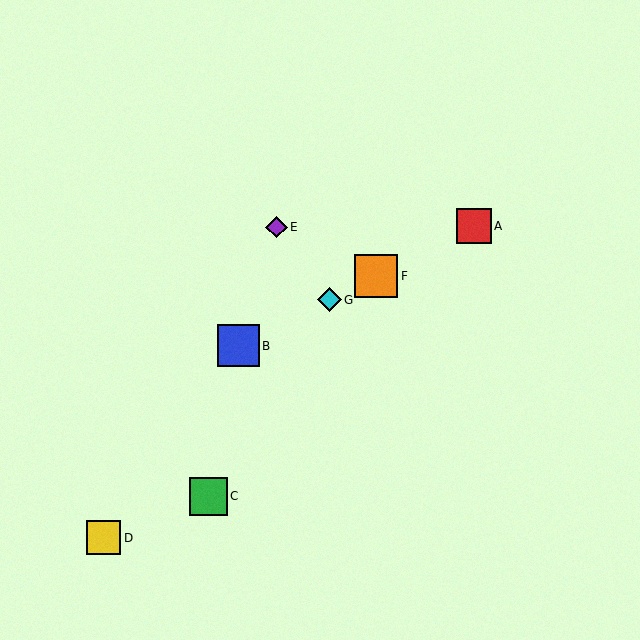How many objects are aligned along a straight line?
4 objects (A, B, F, G) are aligned along a straight line.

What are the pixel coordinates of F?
Object F is at (376, 276).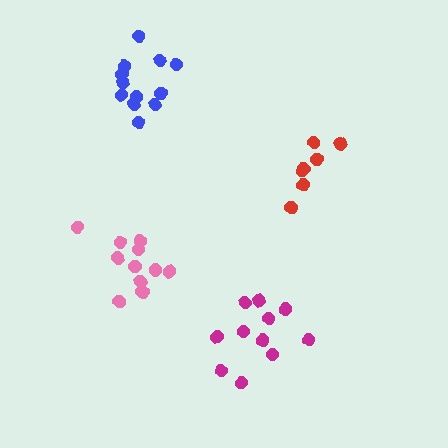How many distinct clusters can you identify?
There are 4 distinct clusters.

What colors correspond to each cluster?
The clusters are colored: pink, blue, magenta, red.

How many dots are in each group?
Group 1: 12 dots, Group 2: 12 dots, Group 3: 11 dots, Group 4: 7 dots (42 total).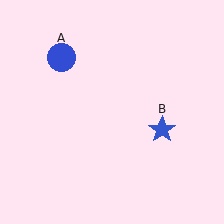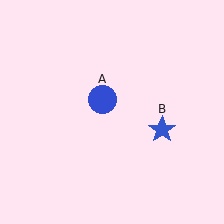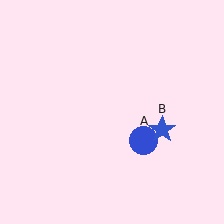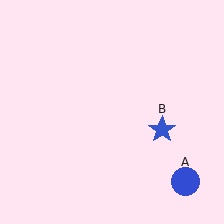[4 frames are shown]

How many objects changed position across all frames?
1 object changed position: blue circle (object A).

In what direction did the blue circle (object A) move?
The blue circle (object A) moved down and to the right.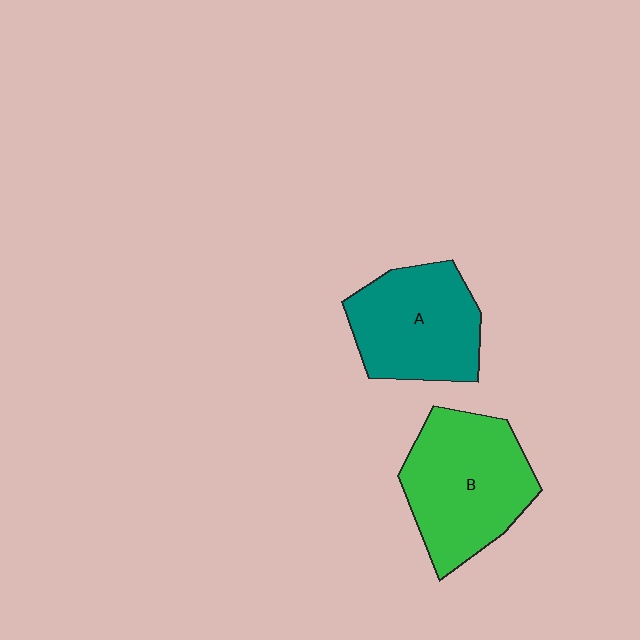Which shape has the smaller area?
Shape A (teal).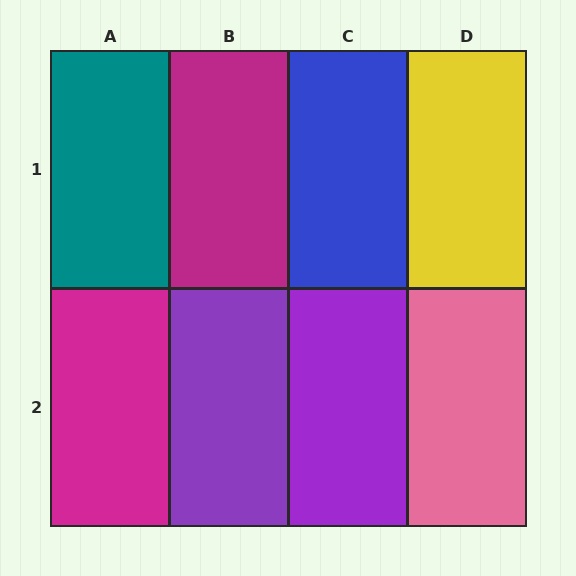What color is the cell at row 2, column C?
Purple.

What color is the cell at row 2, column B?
Purple.